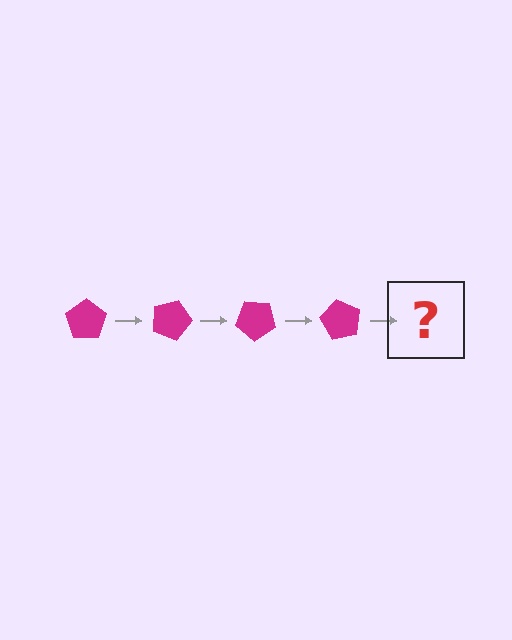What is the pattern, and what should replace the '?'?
The pattern is that the pentagon rotates 20 degrees each step. The '?' should be a magenta pentagon rotated 80 degrees.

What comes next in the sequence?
The next element should be a magenta pentagon rotated 80 degrees.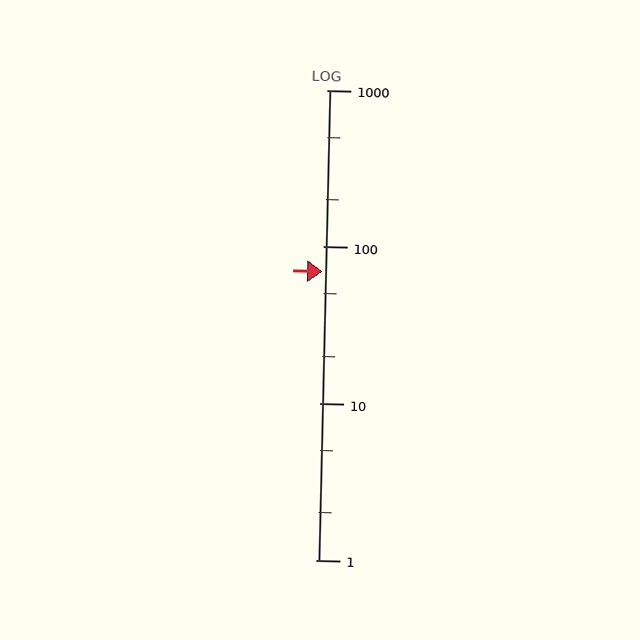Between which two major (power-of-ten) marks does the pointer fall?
The pointer is between 10 and 100.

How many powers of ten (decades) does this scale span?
The scale spans 3 decades, from 1 to 1000.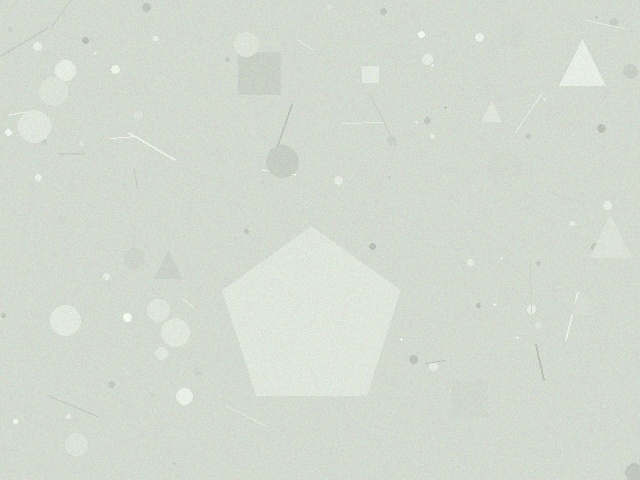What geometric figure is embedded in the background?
A pentagon is embedded in the background.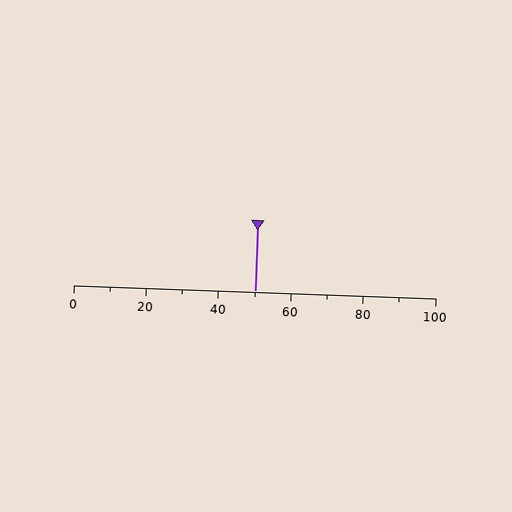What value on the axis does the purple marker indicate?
The marker indicates approximately 50.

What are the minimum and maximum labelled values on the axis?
The axis runs from 0 to 100.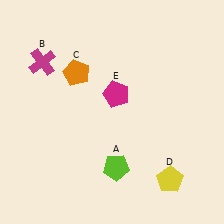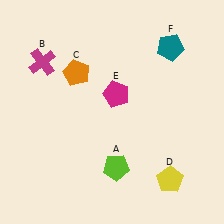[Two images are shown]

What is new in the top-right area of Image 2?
A teal pentagon (F) was added in the top-right area of Image 2.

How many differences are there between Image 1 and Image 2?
There is 1 difference between the two images.